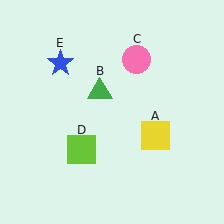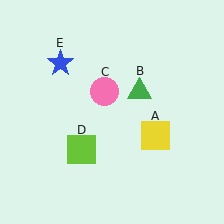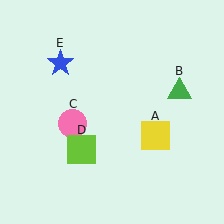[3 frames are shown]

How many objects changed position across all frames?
2 objects changed position: green triangle (object B), pink circle (object C).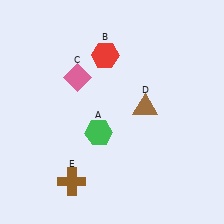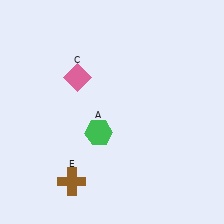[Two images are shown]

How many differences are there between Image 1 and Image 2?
There are 2 differences between the two images.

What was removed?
The brown triangle (D), the red hexagon (B) were removed in Image 2.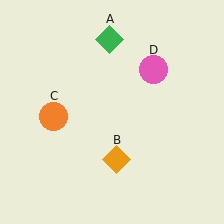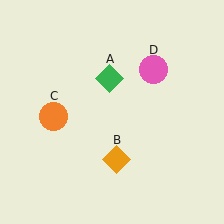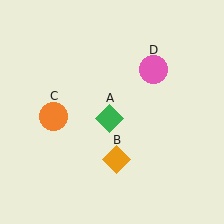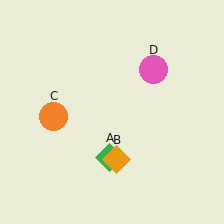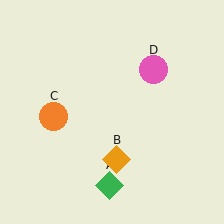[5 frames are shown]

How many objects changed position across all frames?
1 object changed position: green diamond (object A).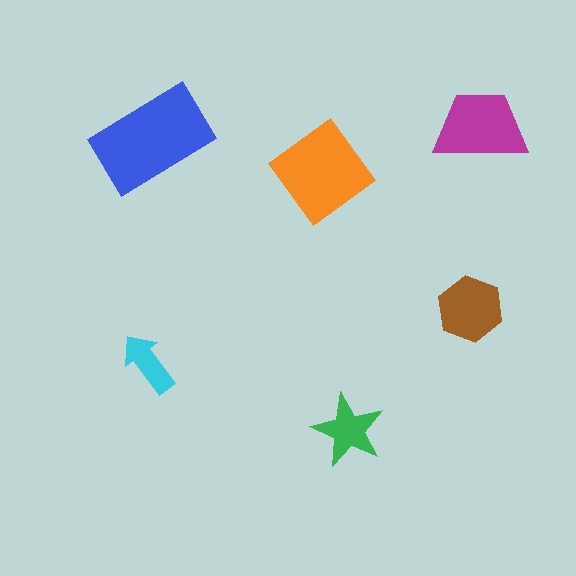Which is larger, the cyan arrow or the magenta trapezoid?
The magenta trapezoid.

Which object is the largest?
The blue rectangle.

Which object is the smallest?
The cyan arrow.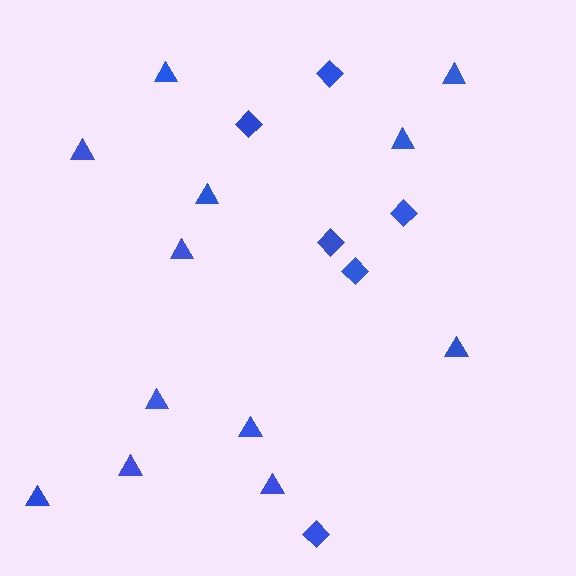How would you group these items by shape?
There are 2 groups: one group of triangles (12) and one group of diamonds (6).